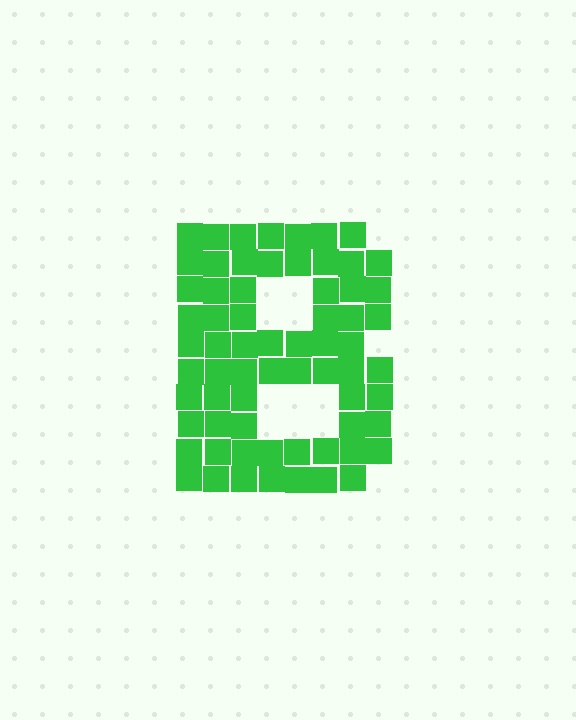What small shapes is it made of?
It is made of small squares.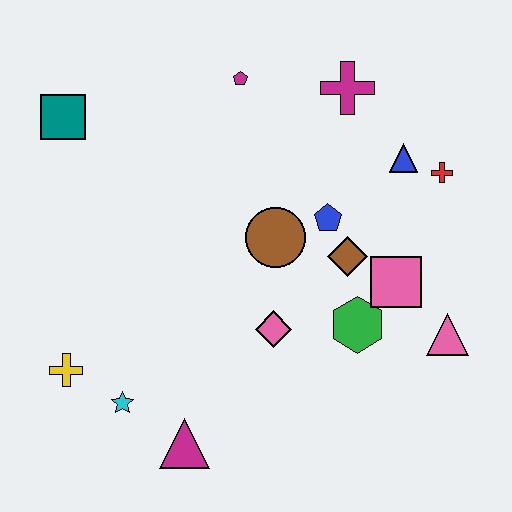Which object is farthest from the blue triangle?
The yellow cross is farthest from the blue triangle.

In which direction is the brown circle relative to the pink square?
The brown circle is to the left of the pink square.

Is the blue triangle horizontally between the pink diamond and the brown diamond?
No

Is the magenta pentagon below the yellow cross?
No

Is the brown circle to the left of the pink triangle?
Yes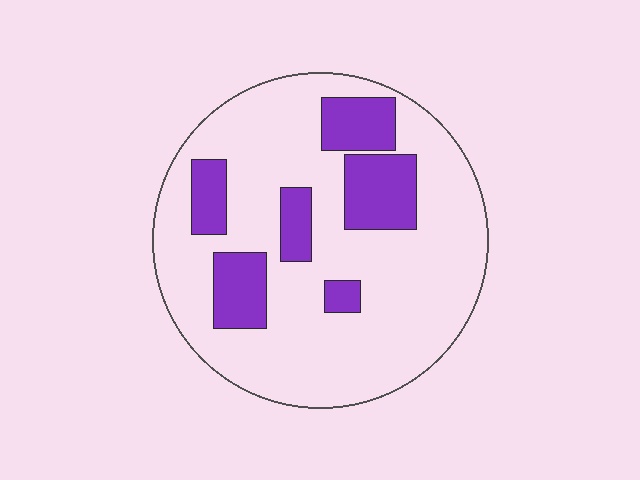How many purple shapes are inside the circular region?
6.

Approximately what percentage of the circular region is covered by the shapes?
Approximately 25%.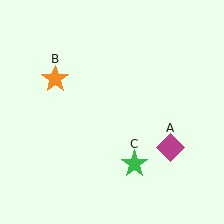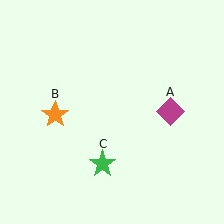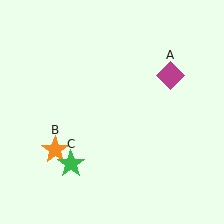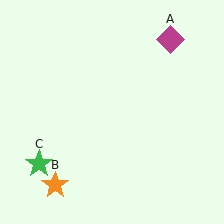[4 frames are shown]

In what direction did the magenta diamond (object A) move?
The magenta diamond (object A) moved up.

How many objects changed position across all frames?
3 objects changed position: magenta diamond (object A), orange star (object B), green star (object C).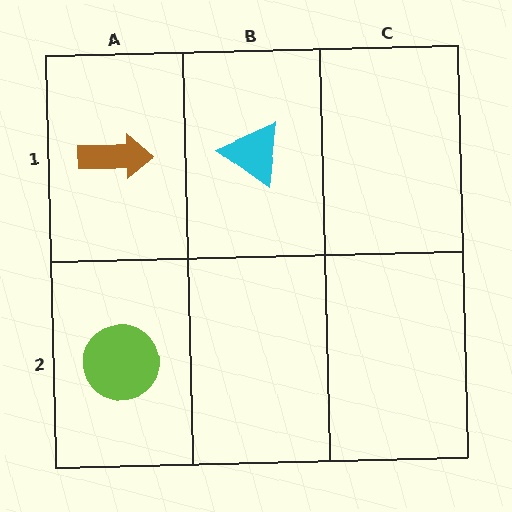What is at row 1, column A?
A brown arrow.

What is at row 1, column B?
A cyan triangle.